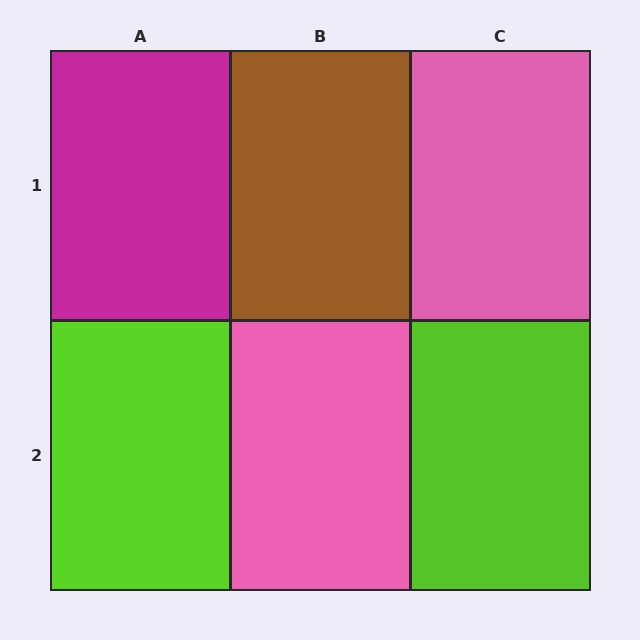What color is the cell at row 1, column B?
Brown.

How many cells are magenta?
1 cell is magenta.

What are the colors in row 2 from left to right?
Lime, pink, lime.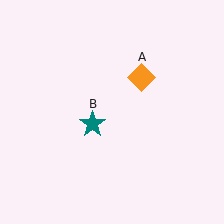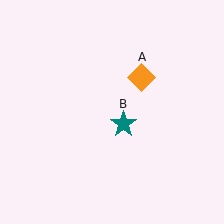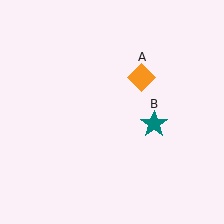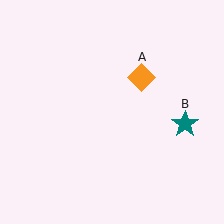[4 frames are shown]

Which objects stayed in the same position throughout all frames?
Orange diamond (object A) remained stationary.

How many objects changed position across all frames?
1 object changed position: teal star (object B).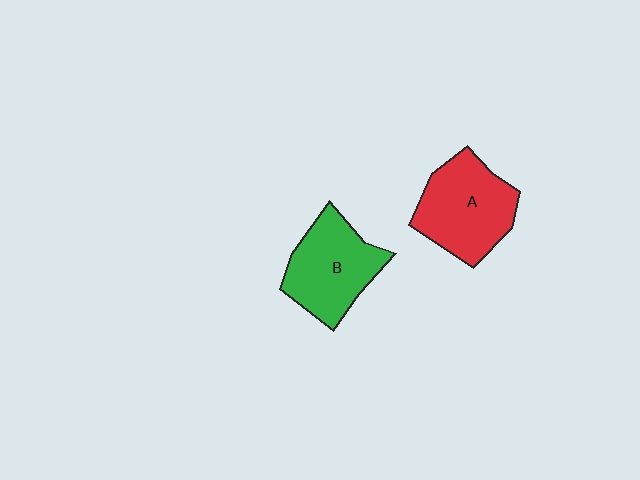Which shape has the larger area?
Shape A (red).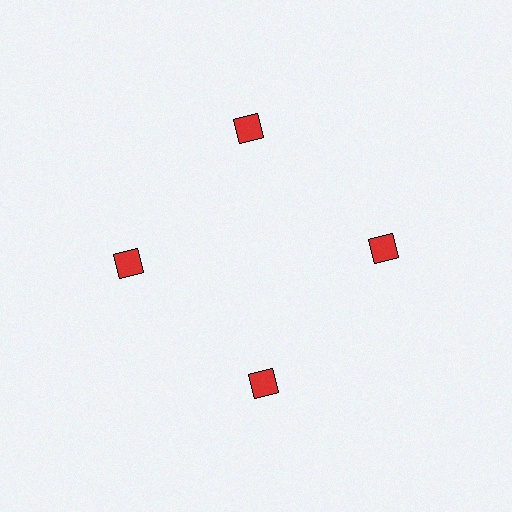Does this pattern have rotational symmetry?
Yes, this pattern has 4-fold rotational symmetry. It looks the same after rotating 90 degrees around the center.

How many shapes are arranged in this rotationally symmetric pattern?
There are 4 shapes, arranged in 4 groups of 1.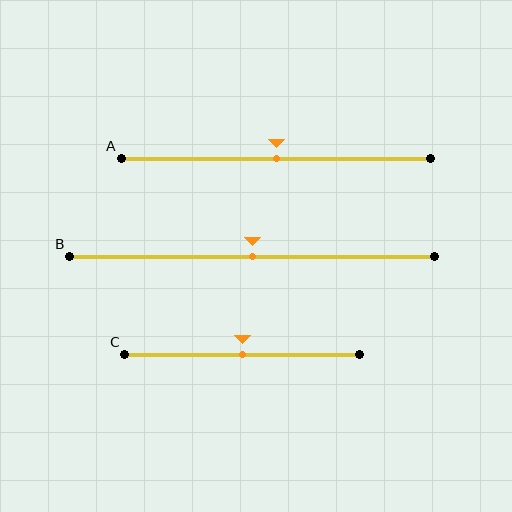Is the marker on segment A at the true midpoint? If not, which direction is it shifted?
Yes, the marker on segment A is at the true midpoint.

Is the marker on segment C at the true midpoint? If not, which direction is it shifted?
Yes, the marker on segment C is at the true midpoint.